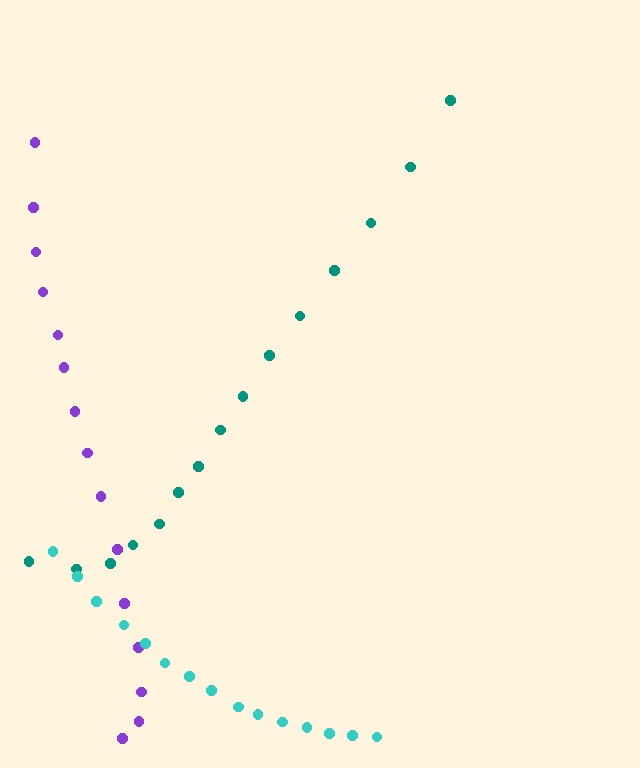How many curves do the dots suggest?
There are 3 distinct paths.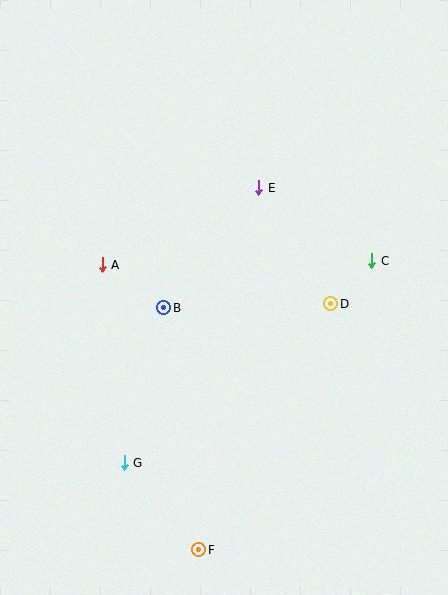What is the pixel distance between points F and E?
The distance between F and E is 367 pixels.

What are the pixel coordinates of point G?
Point G is at (124, 463).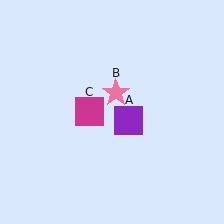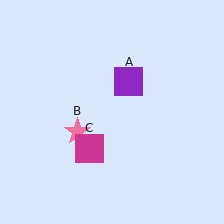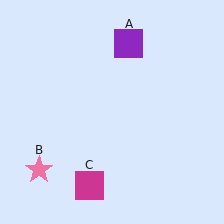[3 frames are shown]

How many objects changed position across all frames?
3 objects changed position: purple square (object A), pink star (object B), magenta square (object C).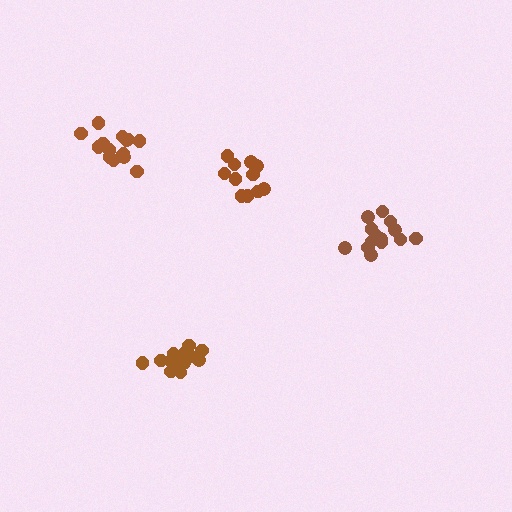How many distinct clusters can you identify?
There are 4 distinct clusters.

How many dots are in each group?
Group 1: 11 dots, Group 2: 16 dots, Group 3: 14 dots, Group 4: 15 dots (56 total).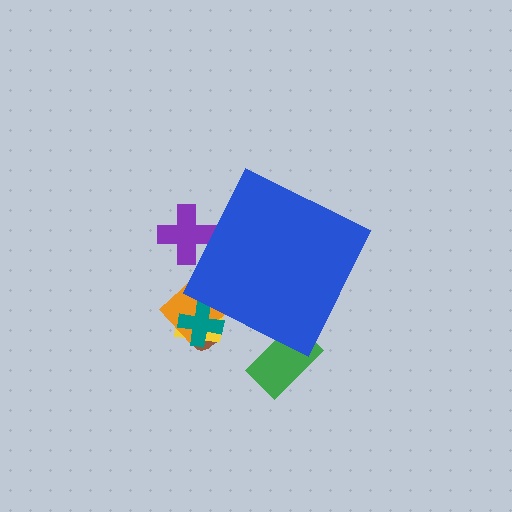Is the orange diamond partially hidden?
Yes, the orange diamond is partially hidden behind the blue diamond.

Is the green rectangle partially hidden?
Yes, the green rectangle is partially hidden behind the blue diamond.